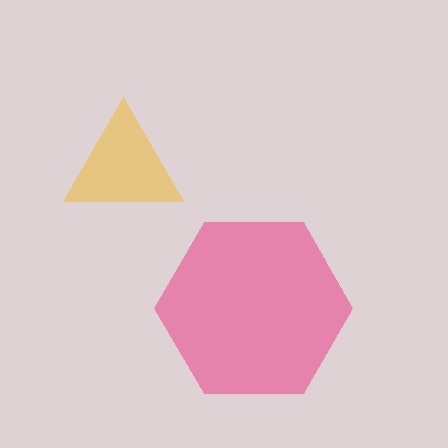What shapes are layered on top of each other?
The layered shapes are: a yellow triangle, a pink hexagon.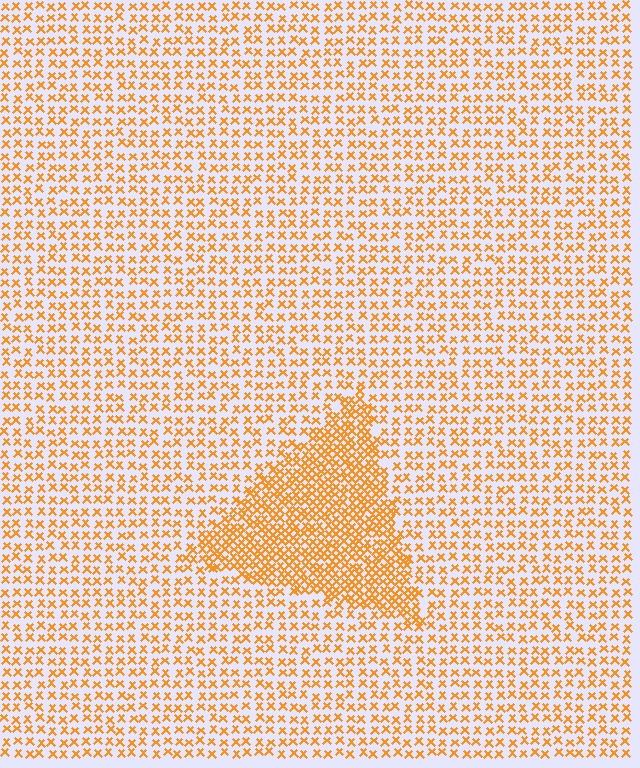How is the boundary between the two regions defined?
The boundary is defined by a change in element density (approximately 2.1x ratio). All elements are the same color, size, and shape.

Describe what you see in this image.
The image contains small orange elements arranged at two different densities. A triangle-shaped region is visible where the elements are more densely packed than the surrounding area.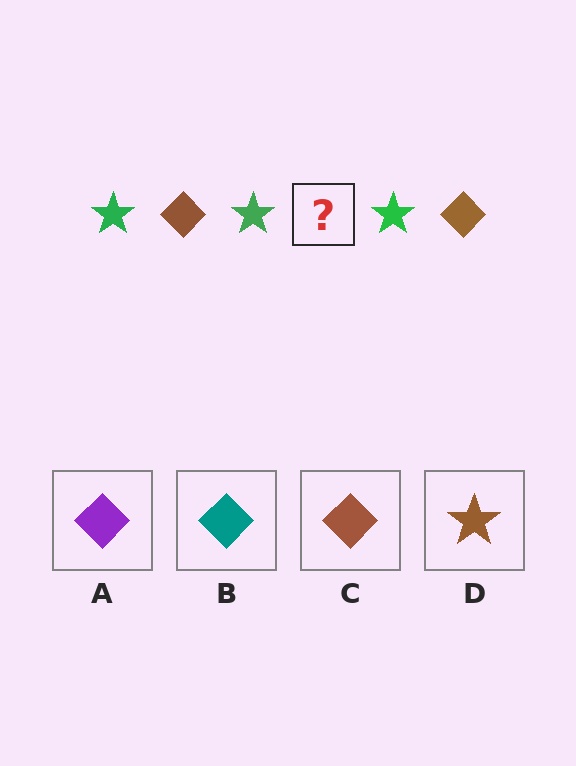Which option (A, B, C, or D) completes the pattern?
C.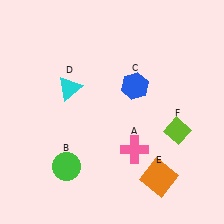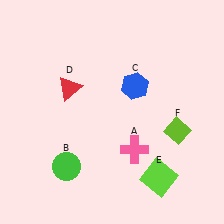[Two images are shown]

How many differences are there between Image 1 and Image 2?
There are 2 differences between the two images.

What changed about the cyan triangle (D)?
In Image 1, D is cyan. In Image 2, it changed to red.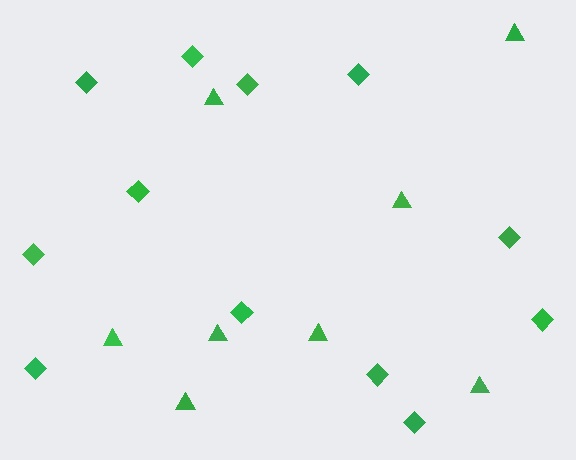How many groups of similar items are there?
There are 2 groups: one group of triangles (8) and one group of diamonds (12).